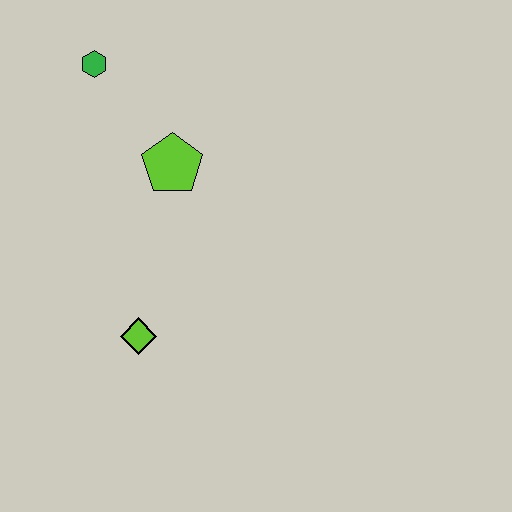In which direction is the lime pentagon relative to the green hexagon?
The lime pentagon is below the green hexagon.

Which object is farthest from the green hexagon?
The lime diamond is farthest from the green hexagon.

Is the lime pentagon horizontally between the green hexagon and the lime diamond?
No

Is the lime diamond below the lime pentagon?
Yes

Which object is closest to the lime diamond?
The lime pentagon is closest to the lime diamond.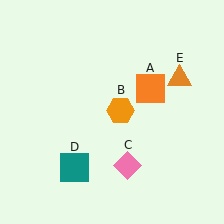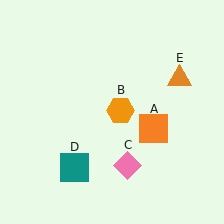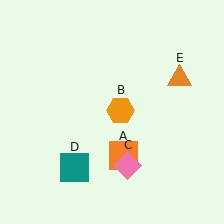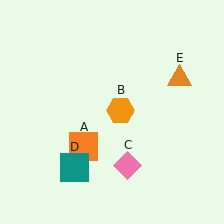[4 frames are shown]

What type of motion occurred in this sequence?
The orange square (object A) rotated clockwise around the center of the scene.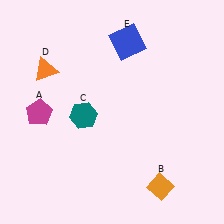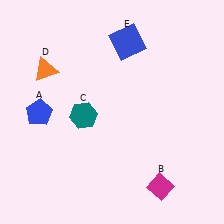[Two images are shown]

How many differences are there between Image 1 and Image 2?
There are 2 differences between the two images.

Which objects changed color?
A changed from magenta to blue. B changed from orange to magenta.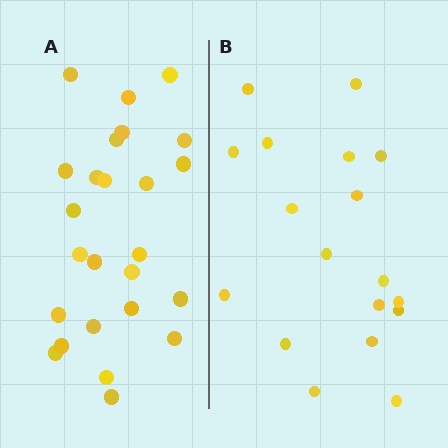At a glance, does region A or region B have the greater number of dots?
Region A (the left region) has more dots.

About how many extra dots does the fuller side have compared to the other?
Region A has roughly 8 or so more dots than region B.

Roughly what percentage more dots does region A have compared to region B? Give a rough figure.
About 40% more.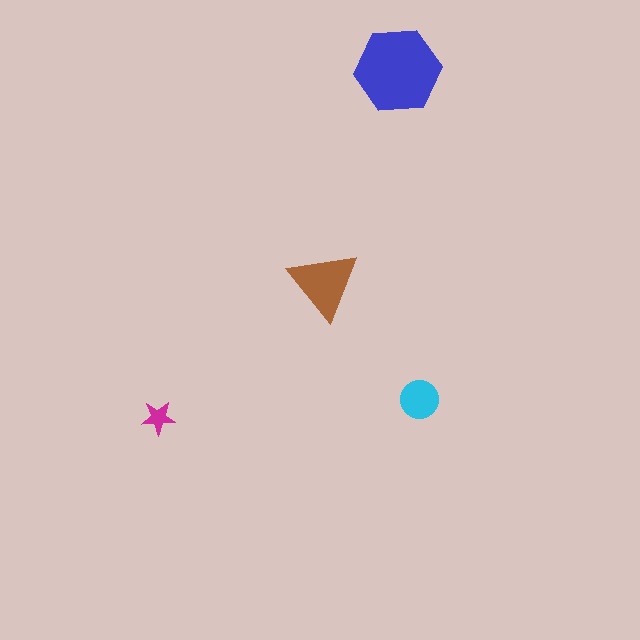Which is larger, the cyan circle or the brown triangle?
The brown triangle.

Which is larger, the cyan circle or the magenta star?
The cyan circle.